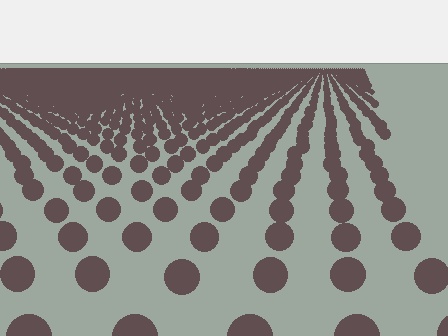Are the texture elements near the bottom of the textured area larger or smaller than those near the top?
Larger. Near the bottom, elements are closer to the viewer and appear at a bigger on-screen size.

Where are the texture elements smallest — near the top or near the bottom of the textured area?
Near the top.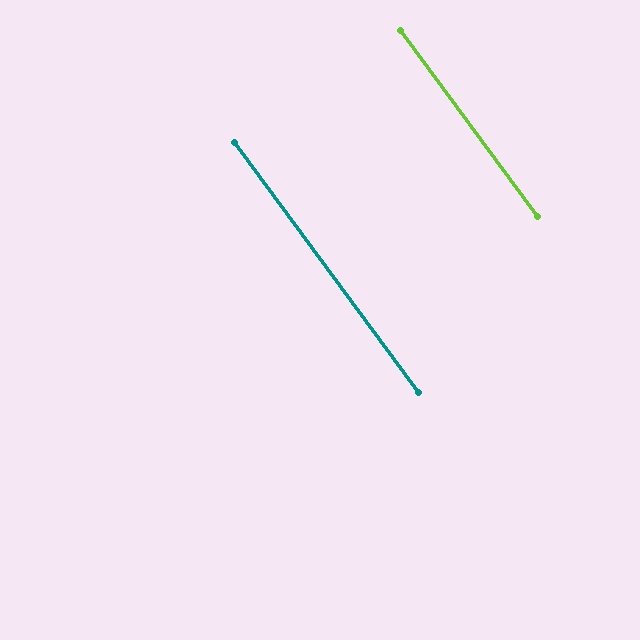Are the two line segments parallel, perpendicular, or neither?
Parallel — their directions differ by only 0.0°.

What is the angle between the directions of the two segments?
Approximately 0 degrees.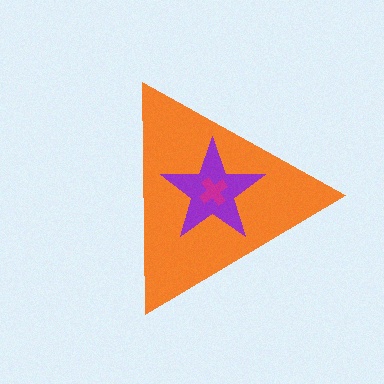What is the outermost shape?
The orange triangle.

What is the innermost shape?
The magenta cross.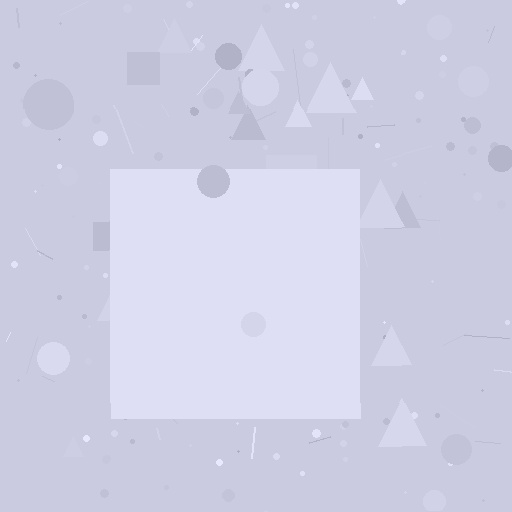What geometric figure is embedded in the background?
A square is embedded in the background.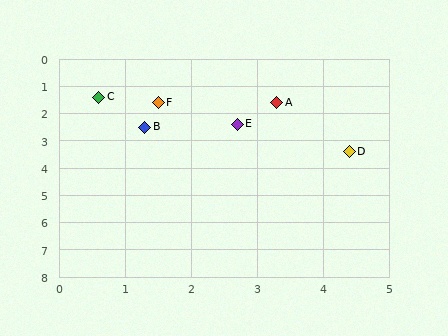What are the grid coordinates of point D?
Point D is at approximately (4.4, 3.4).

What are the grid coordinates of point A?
Point A is at approximately (3.3, 1.6).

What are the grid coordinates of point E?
Point E is at approximately (2.7, 2.4).